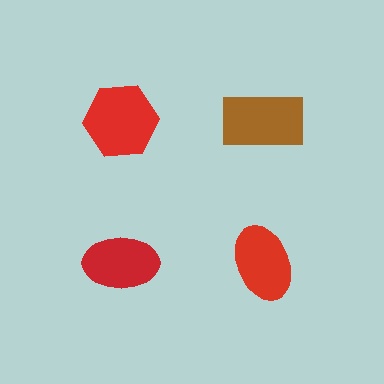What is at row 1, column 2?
A brown rectangle.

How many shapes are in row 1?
2 shapes.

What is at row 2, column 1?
A red ellipse.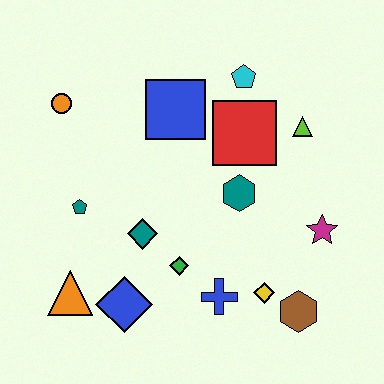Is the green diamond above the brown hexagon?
Yes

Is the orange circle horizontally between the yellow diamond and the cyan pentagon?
No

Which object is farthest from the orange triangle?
The lime triangle is farthest from the orange triangle.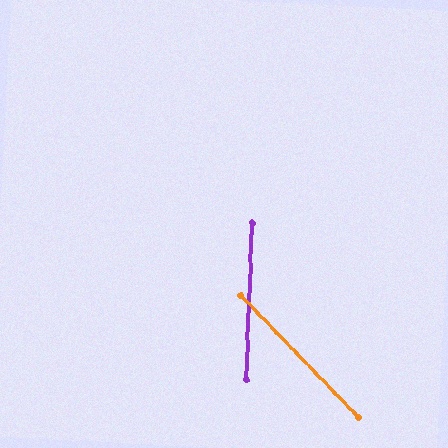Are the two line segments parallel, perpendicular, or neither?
Neither parallel nor perpendicular — they differ by about 46°.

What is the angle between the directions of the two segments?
Approximately 46 degrees.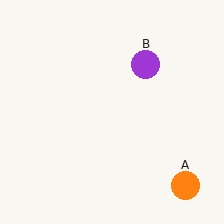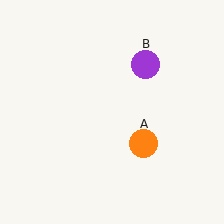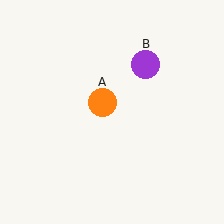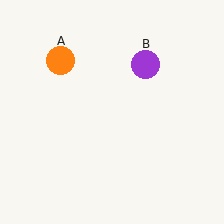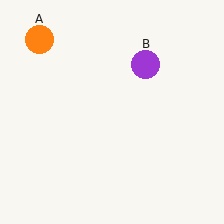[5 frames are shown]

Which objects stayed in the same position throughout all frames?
Purple circle (object B) remained stationary.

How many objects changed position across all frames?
1 object changed position: orange circle (object A).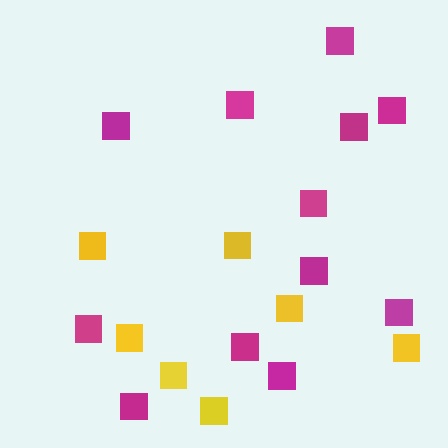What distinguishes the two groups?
There are 2 groups: one group of magenta squares (12) and one group of yellow squares (7).